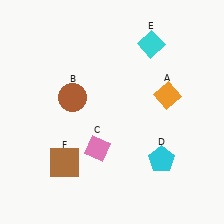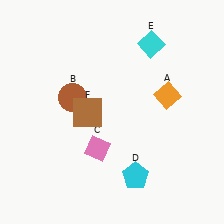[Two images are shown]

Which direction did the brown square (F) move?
The brown square (F) moved up.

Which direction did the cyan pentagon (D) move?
The cyan pentagon (D) moved left.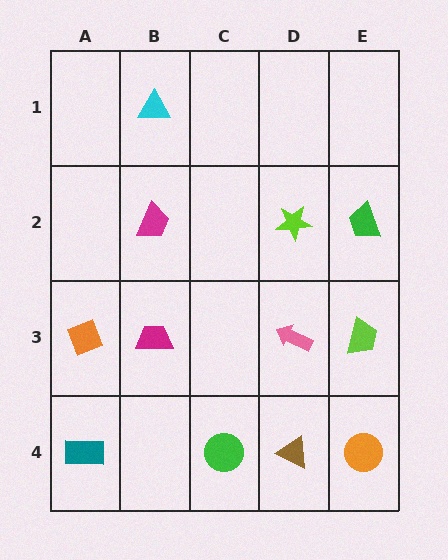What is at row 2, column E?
A green trapezoid.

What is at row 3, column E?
A lime trapezoid.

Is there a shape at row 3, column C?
No, that cell is empty.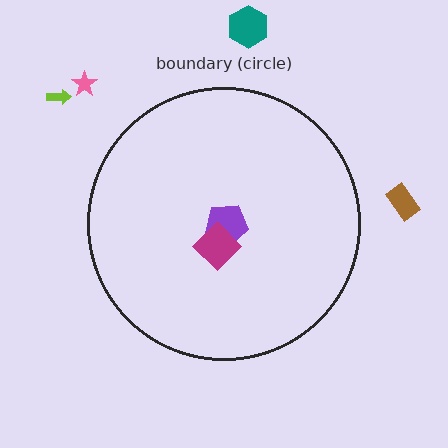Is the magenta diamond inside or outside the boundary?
Inside.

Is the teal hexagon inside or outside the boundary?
Outside.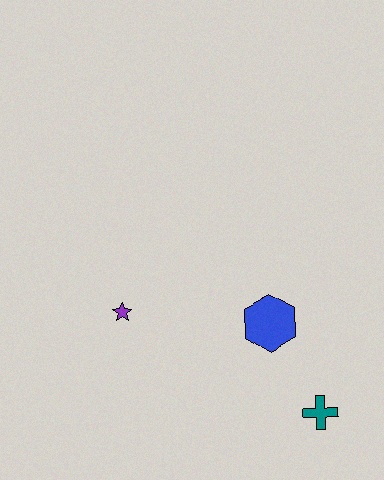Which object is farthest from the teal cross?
The purple star is farthest from the teal cross.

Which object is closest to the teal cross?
The blue hexagon is closest to the teal cross.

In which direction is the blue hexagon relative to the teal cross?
The blue hexagon is above the teal cross.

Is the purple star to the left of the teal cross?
Yes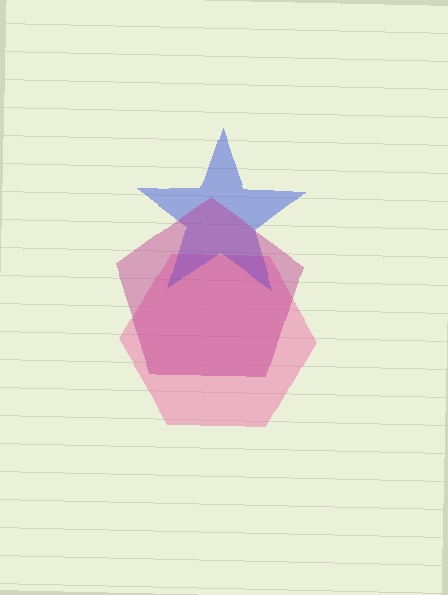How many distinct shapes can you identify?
There are 3 distinct shapes: a pink hexagon, a blue star, a magenta pentagon.